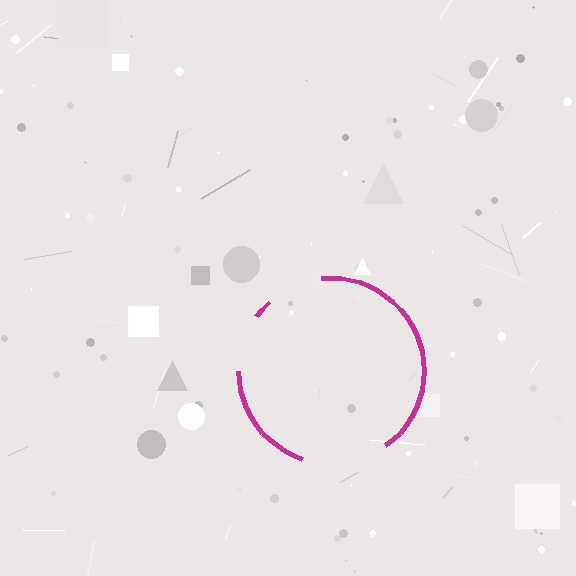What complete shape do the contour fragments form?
The contour fragments form a circle.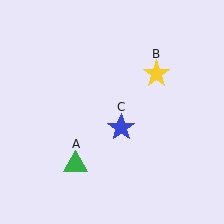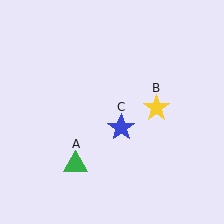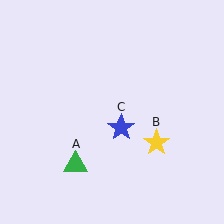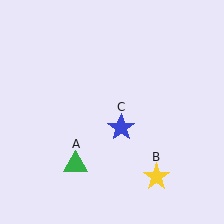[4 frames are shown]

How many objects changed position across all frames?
1 object changed position: yellow star (object B).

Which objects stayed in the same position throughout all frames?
Green triangle (object A) and blue star (object C) remained stationary.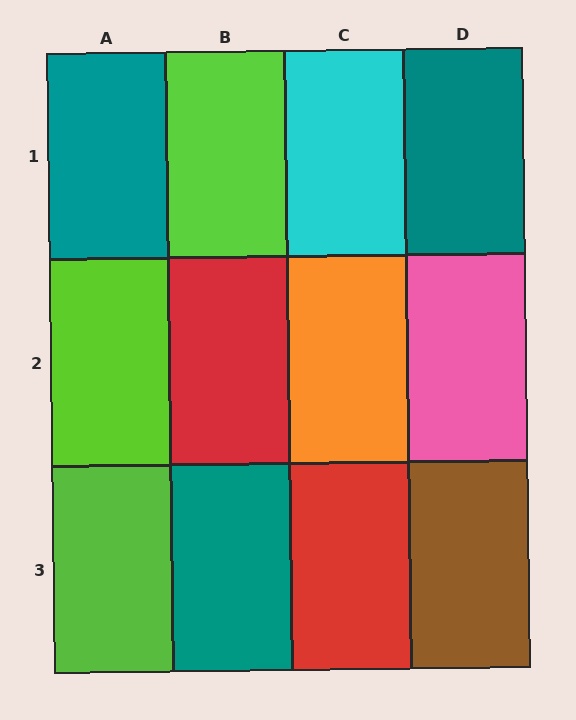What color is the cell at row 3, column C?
Red.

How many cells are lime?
3 cells are lime.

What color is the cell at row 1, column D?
Teal.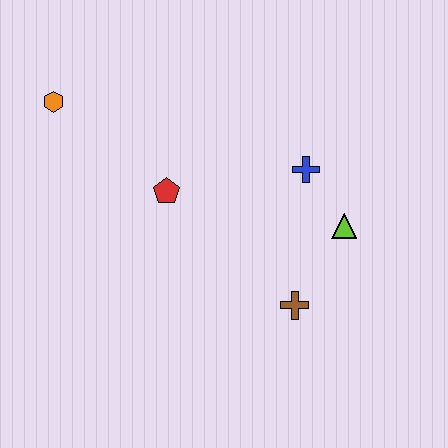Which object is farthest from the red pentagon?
The lime triangle is farthest from the red pentagon.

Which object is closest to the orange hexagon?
The red pentagon is closest to the orange hexagon.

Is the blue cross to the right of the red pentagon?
Yes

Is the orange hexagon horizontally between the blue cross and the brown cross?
No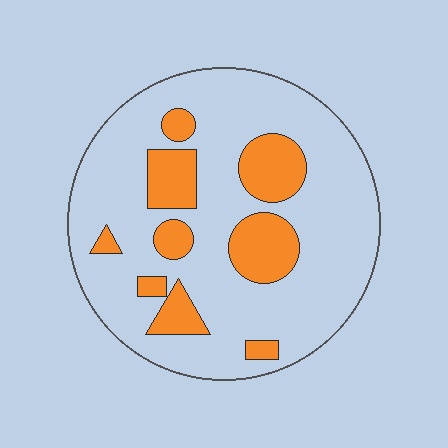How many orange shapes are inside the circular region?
9.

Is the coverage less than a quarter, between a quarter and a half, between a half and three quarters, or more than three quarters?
Less than a quarter.